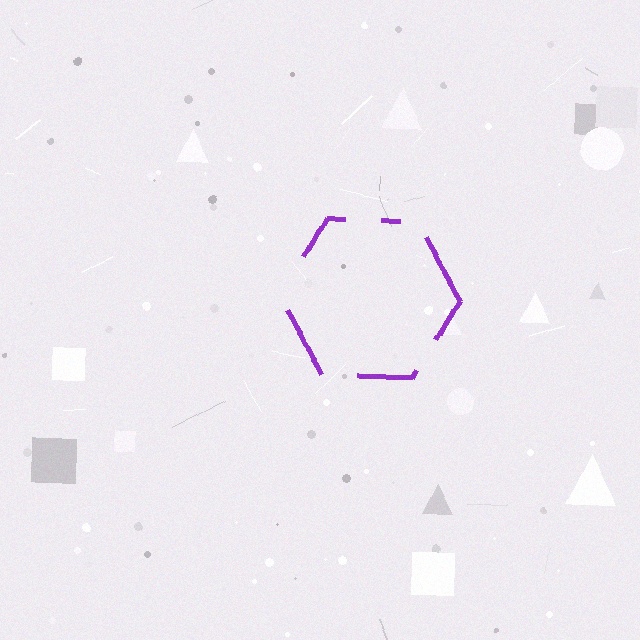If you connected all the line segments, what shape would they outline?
They would outline a hexagon.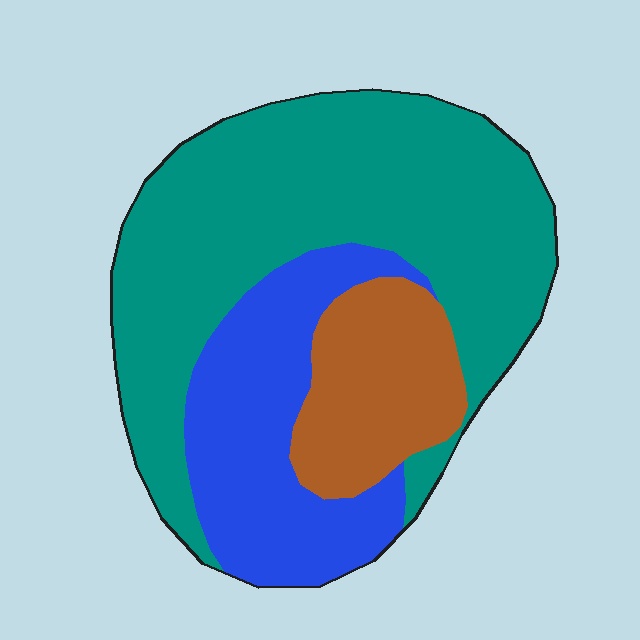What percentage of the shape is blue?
Blue takes up between a sixth and a third of the shape.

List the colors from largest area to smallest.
From largest to smallest: teal, blue, brown.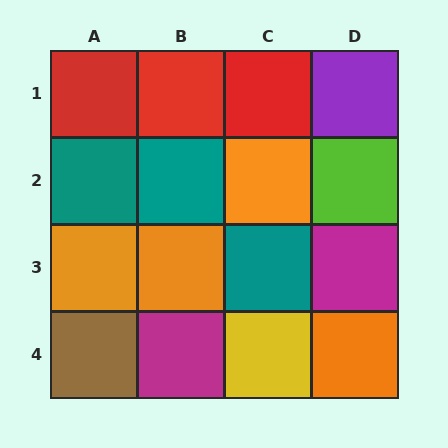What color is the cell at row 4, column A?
Brown.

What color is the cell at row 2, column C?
Orange.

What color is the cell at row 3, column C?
Teal.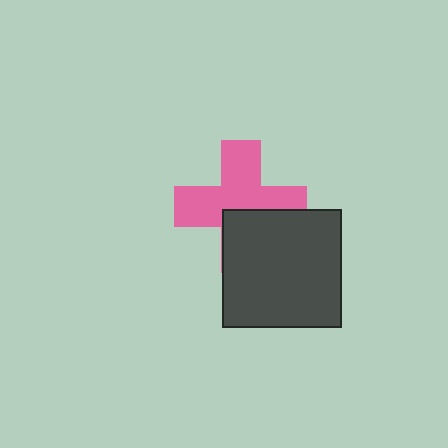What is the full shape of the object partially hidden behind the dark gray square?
The partially hidden object is a pink cross.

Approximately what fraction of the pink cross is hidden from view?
Roughly 36% of the pink cross is hidden behind the dark gray square.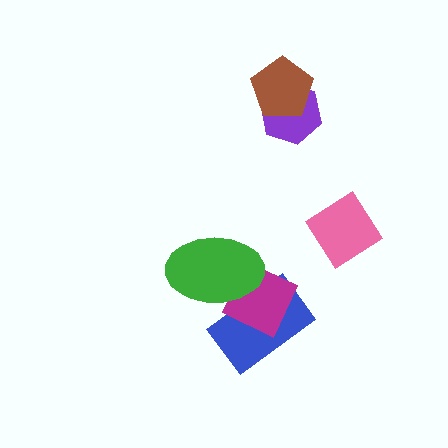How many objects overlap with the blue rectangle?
2 objects overlap with the blue rectangle.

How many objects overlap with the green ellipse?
2 objects overlap with the green ellipse.